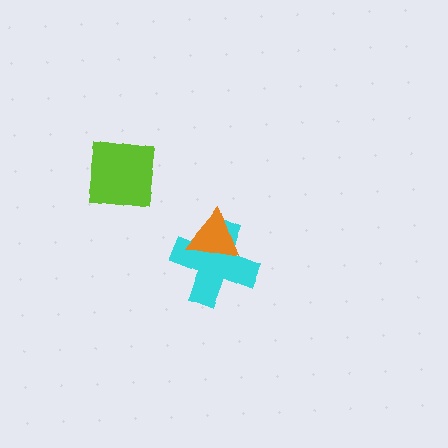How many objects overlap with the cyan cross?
1 object overlaps with the cyan cross.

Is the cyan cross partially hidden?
Yes, it is partially covered by another shape.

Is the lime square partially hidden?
No, no other shape covers it.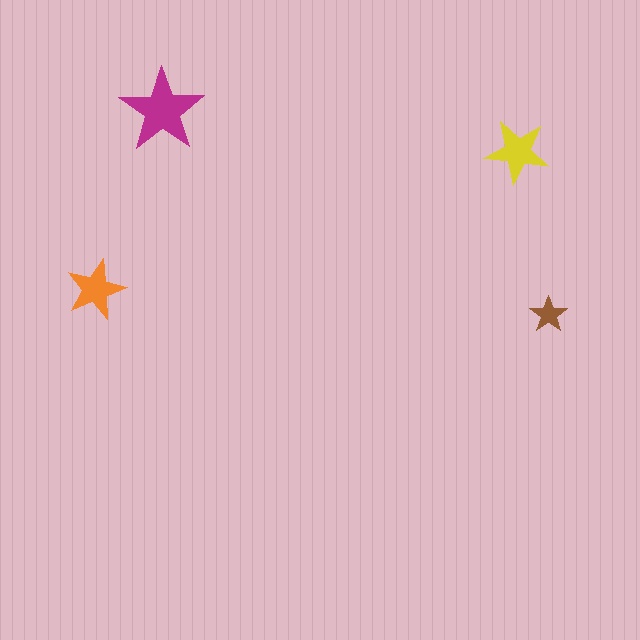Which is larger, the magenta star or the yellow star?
The magenta one.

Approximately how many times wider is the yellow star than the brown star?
About 1.5 times wider.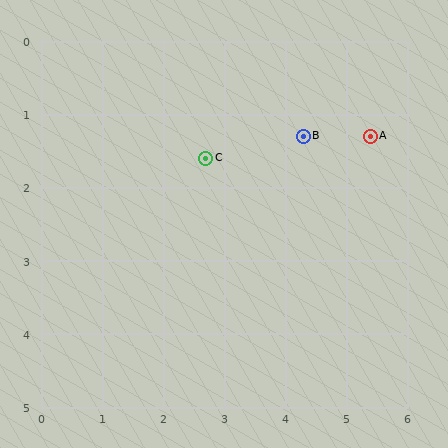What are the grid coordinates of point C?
Point C is at approximately (2.7, 1.6).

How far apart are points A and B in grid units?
Points A and B are about 1.1 grid units apart.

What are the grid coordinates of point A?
Point A is at approximately (5.4, 1.3).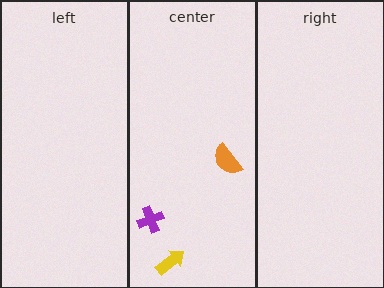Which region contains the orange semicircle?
The center region.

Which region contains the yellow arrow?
The center region.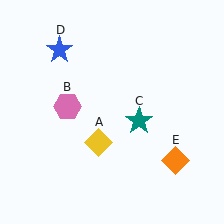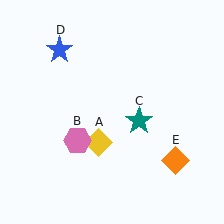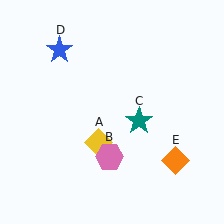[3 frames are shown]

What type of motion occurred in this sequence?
The pink hexagon (object B) rotated counterclockwise around the center of the scene.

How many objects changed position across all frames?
1 object changed position: pink hexagon (object B).